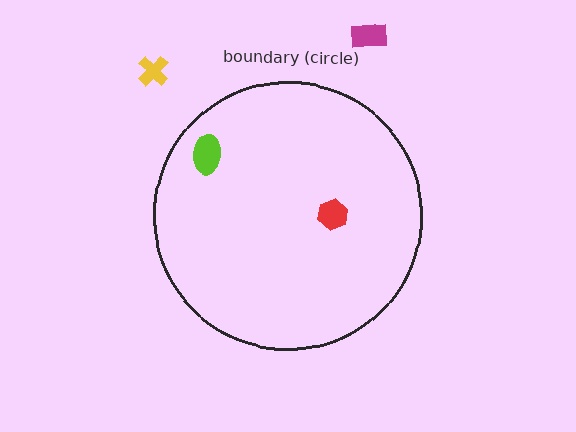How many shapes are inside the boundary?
2 inside, 2 outside.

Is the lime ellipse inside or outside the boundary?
Inside.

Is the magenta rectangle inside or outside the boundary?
Outside.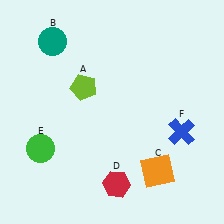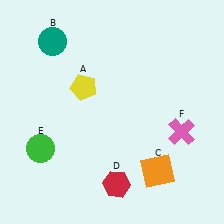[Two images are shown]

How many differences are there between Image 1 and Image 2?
There are 2 differences between the two images.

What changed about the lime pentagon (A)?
In Image 1, A is lime. In Image 2, it changed to yellow.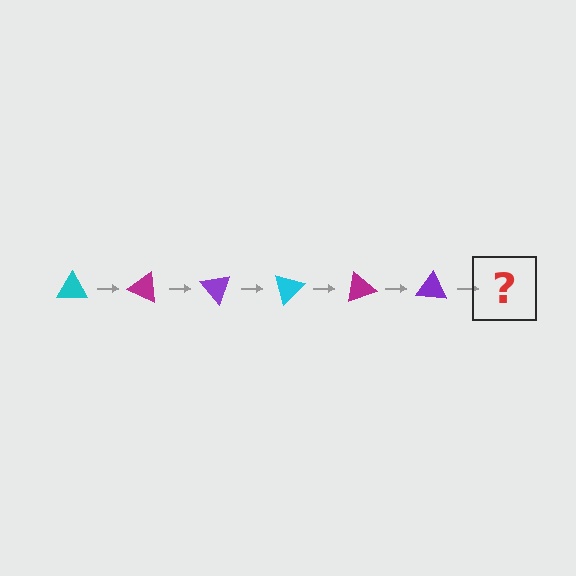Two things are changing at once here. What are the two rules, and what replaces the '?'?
The two rules are that it rotates 25 degrees each step and the color cycles through cyan, magenta, and purple. The '?' should be a cyan triangle, rotated 150 degrees from the start.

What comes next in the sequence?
The next element should be a cyan triangle, rotated 150 degrees from the start.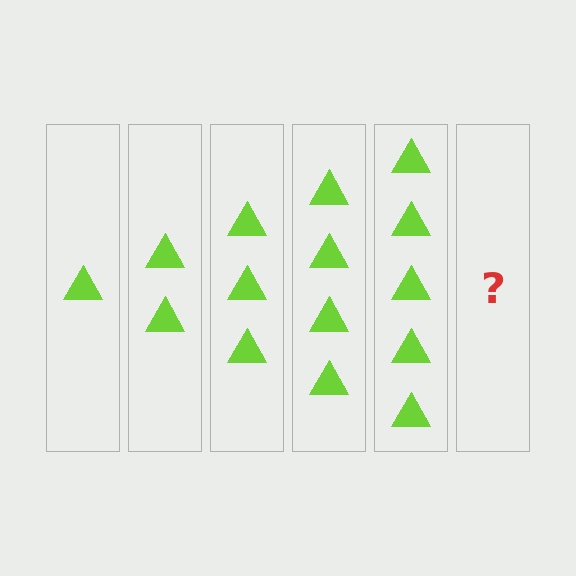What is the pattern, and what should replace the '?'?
The pattern is that each step adds one more triangle. The '?' should be 6 triangles.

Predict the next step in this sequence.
The next step is 6 triangles.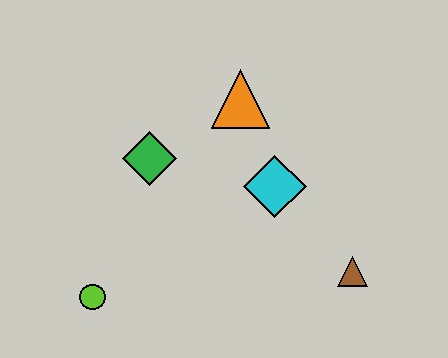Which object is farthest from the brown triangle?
The lime circle is farthest from the brown triangle.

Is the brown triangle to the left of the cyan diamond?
No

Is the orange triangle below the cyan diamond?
No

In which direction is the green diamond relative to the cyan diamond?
The green diamond is to the left of the cyan diamond.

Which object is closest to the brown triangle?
The cyan diamond is closest to the brown triangle.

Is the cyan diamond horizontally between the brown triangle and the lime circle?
Yes